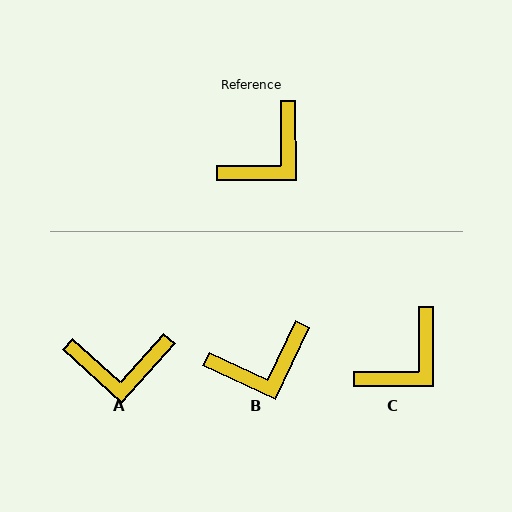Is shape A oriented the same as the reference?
No, it is off by about 42 degrees.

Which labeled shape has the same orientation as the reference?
C.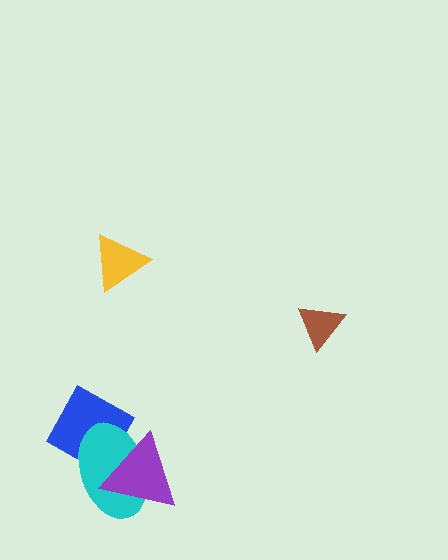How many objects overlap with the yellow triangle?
0 objects overlap with the yellow triangle.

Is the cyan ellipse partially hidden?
Yes, it is partially covered by another shape.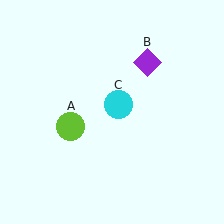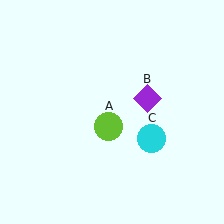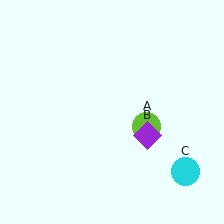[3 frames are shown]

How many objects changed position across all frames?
3 objects changed position: lime circle (object A), purple diamond (object B), cyan circle (object C).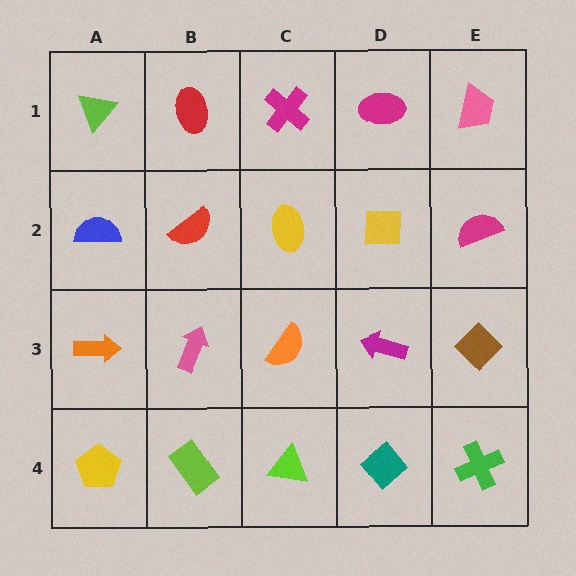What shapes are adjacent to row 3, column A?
A blue semicircle (row 2, column A), a yellow pentagon (row 4, column A), a pink arrow (row 3, column B).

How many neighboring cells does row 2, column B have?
4.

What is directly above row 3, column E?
A magenta semicircle.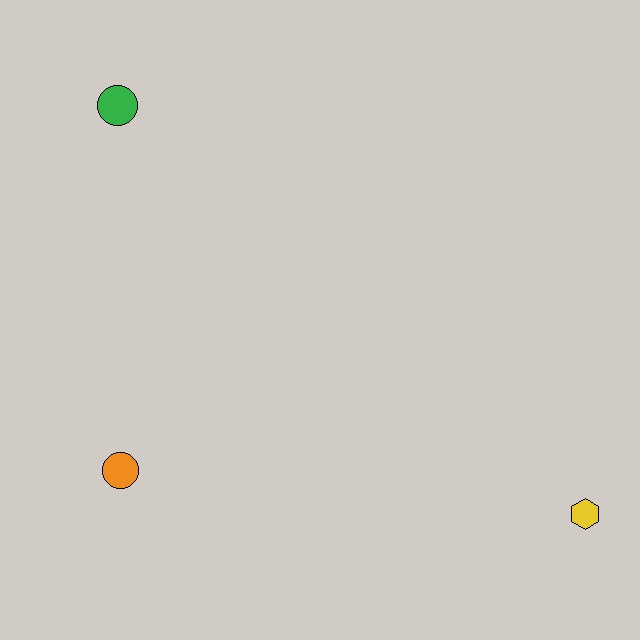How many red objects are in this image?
There are no red objects.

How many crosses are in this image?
There are no crosses.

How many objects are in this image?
There are 3 objects.